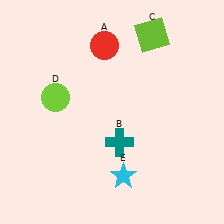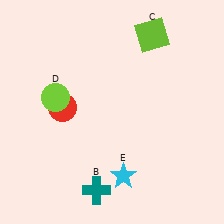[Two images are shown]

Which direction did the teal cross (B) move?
The teal cross (B) moved down.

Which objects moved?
The objects that moved are: the red circle (A), the teal cross (B).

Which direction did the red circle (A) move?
The red circle (A) moved down.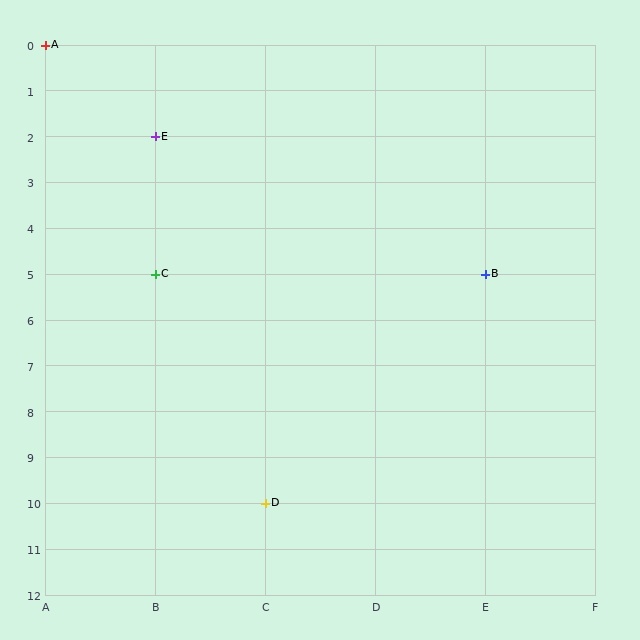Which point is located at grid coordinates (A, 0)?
Point A is at (A, 0).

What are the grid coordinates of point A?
Point A is at grid coordinates (A, 0).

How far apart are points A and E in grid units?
Points A and E are 1 column and 2 rows apart (about 2.2 grid units diagonally).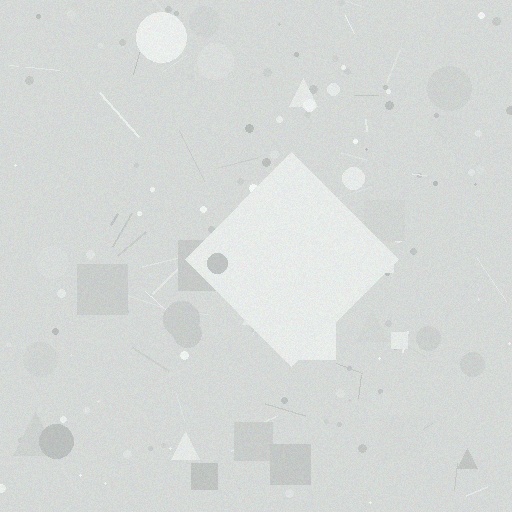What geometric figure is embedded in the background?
A diamond is embedded in the background.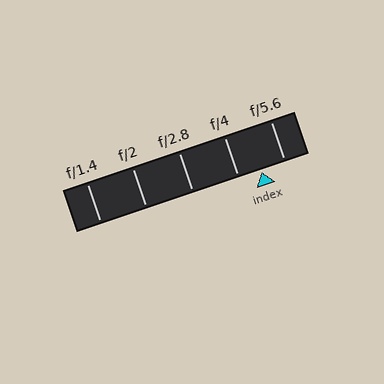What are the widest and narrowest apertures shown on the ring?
The widest aperture shown is f/1.4 and the narrowest is f/5.6.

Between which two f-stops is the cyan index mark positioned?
The index mark is between f/4 and f/5.6.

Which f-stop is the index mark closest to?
The index mark is closest to f/5.6.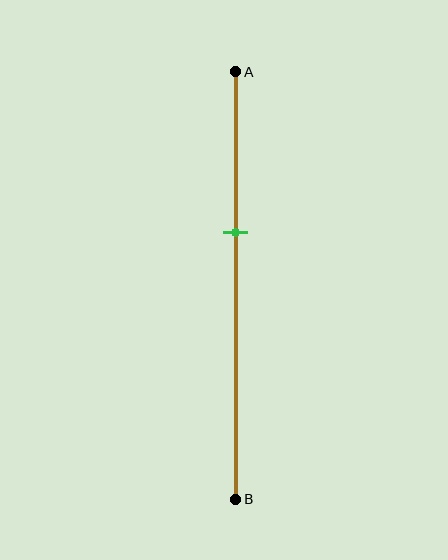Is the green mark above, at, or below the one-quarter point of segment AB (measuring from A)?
The green mark is below the one-quarter point of segment AB.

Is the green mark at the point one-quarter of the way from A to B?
No, the mark is at about 40% from A, not at the 25% one-quarter point.